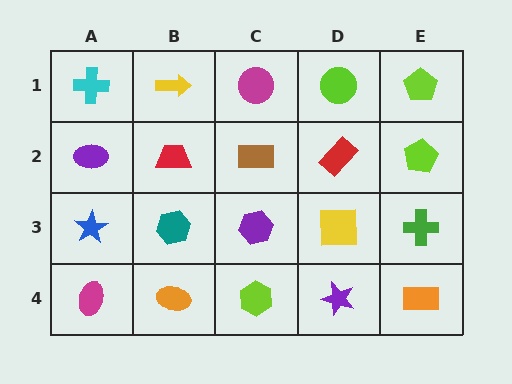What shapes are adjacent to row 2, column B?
A yellow arrow (row 1, column B), a teal hexagon (row 3, column B), a purple ellipse (row 2, column A), a brown rectangle (row 2, column C).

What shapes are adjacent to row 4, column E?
A green cross (row 3, column E), a purple star (row 4, column D).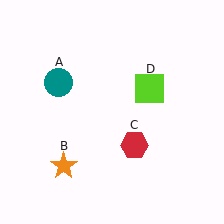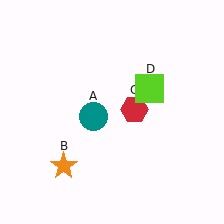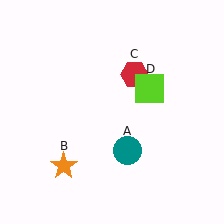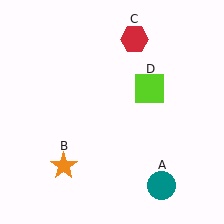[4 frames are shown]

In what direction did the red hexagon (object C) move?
The red hexagon (object C) moved up.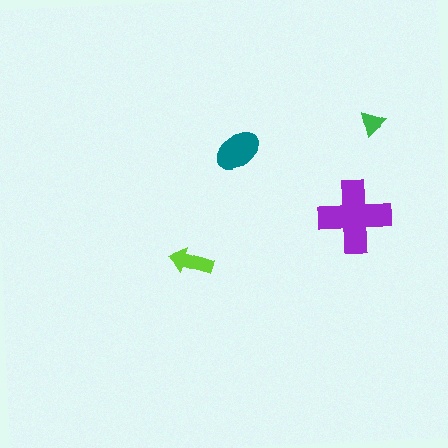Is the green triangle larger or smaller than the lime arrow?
Smaller.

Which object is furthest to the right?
The green triangle is rightmost.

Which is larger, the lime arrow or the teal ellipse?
The teal ellipse.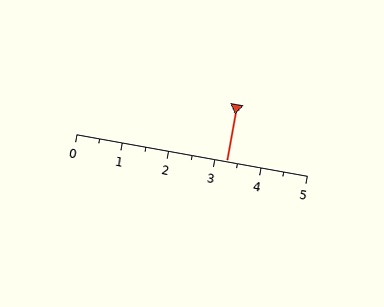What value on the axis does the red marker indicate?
The marker indicates approximately 3.2.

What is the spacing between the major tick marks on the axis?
The major ticks are spaced 1 apart.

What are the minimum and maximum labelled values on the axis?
The axis runs from 0 to 5.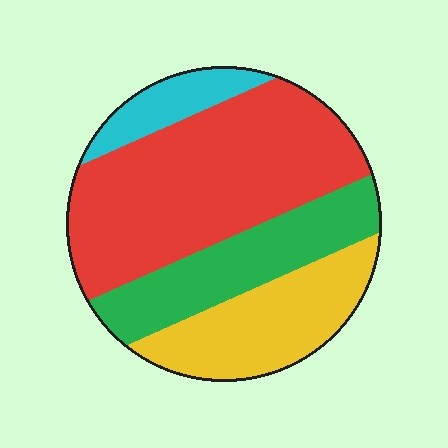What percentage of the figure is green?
Green takes up about one fifth (1/5) of the figure.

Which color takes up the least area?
Cyan, at roughly 10%.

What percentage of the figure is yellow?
Yellow takes up about one fifth (1/5) of the figure.